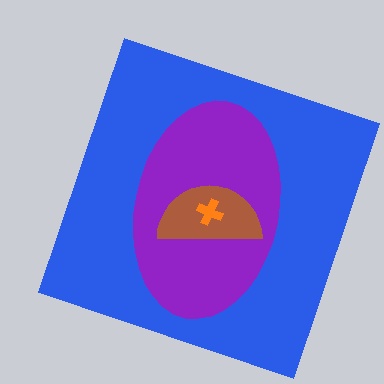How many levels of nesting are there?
4.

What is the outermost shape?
The blue square.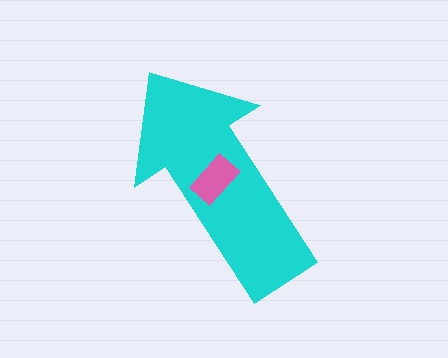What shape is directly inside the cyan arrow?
The pink rectangle.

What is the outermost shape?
The cyan arrow.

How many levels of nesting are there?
2.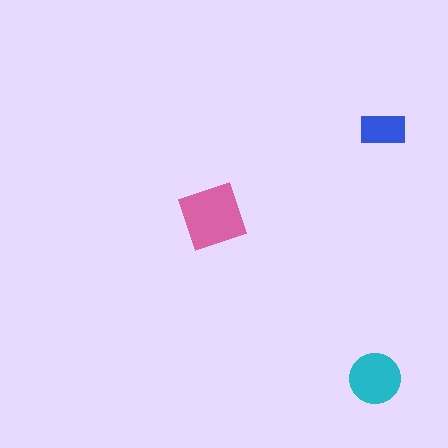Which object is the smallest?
The blue rectangle.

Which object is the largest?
The pink diamond.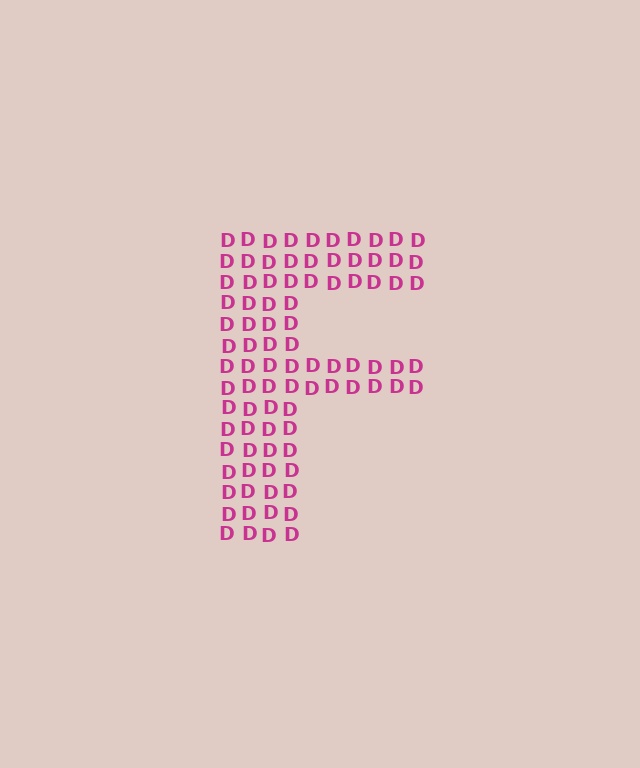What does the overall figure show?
The overall figure shows the letter F.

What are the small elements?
The small elements are letter D's.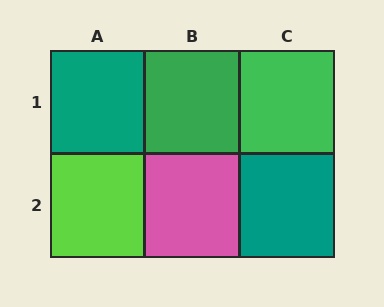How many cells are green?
2 cells are green.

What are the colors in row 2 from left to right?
Lime, pink, teal.